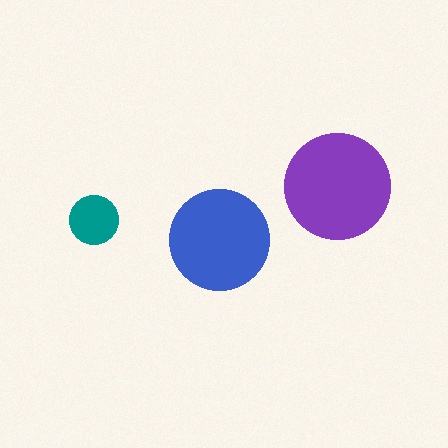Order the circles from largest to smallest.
the purple one, the blue one, the teal one.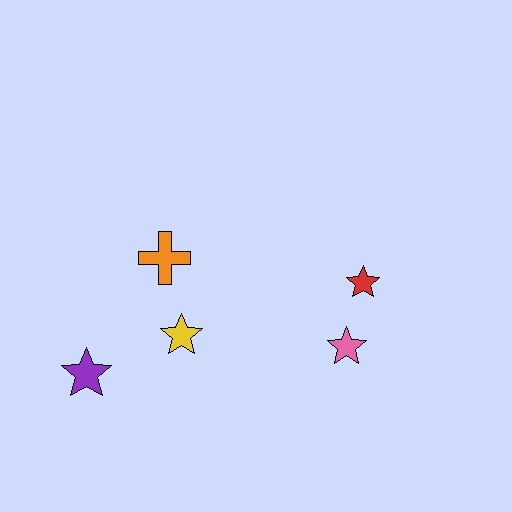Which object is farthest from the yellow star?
The red star is farthest from the yellow star.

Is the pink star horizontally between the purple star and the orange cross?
No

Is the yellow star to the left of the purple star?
No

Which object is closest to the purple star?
The yellow star is closest to the purple star.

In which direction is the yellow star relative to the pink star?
The yellow star is to the left of the pink star.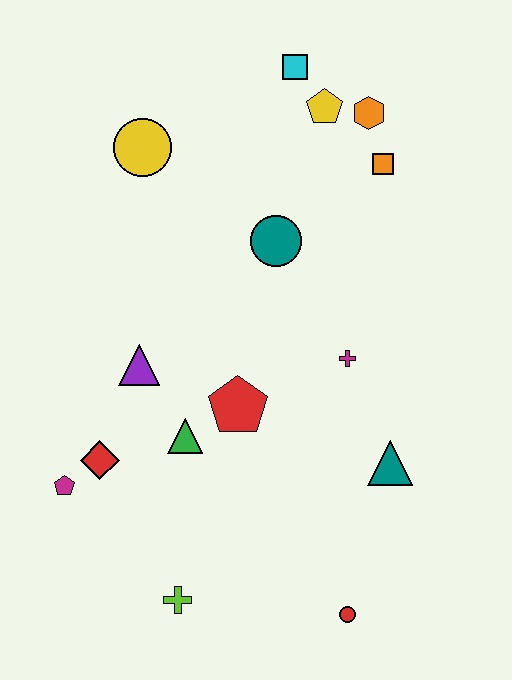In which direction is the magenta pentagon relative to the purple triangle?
The magenta pentagon is below the purple triangle.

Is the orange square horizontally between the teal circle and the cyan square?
No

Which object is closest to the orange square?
The orange hexagon is closest to the orange square.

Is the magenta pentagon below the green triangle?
Yes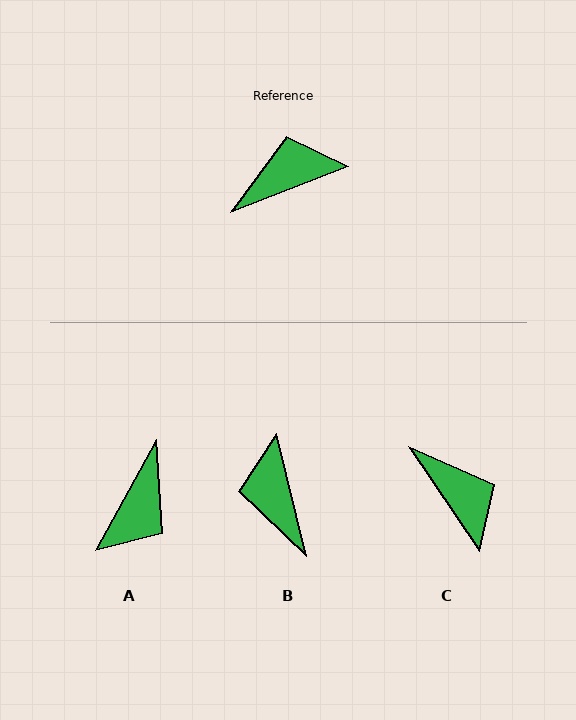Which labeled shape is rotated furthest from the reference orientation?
A, about 140 degrees away.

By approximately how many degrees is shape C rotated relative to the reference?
Approximately 77 degrees clockwise.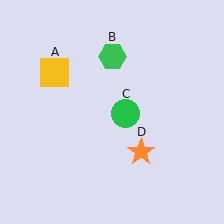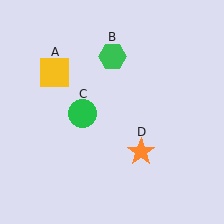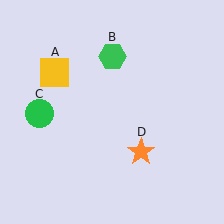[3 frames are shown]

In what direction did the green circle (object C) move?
The green circle (object C) moved left.